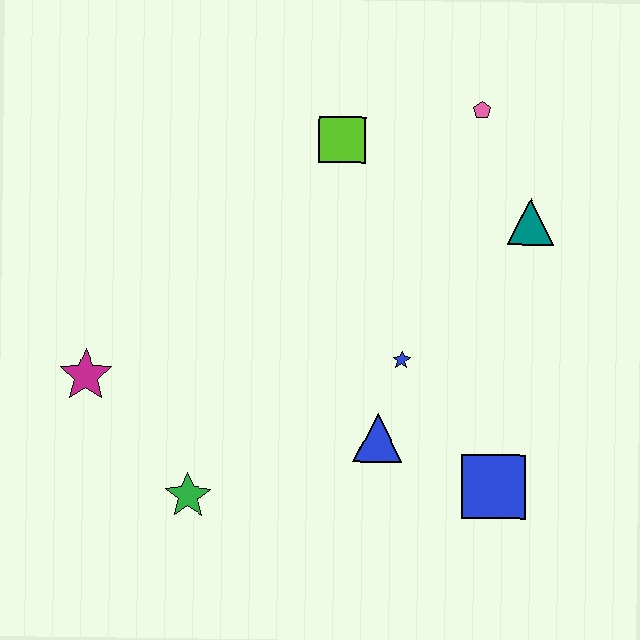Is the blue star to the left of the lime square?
No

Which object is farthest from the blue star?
The magenta star is farthest from the blue star.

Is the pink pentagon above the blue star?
Yes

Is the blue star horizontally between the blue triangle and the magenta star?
No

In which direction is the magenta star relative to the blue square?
The magenta star is to the left of the blue square.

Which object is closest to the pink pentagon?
The teal triangle is closest to the pink pentagon.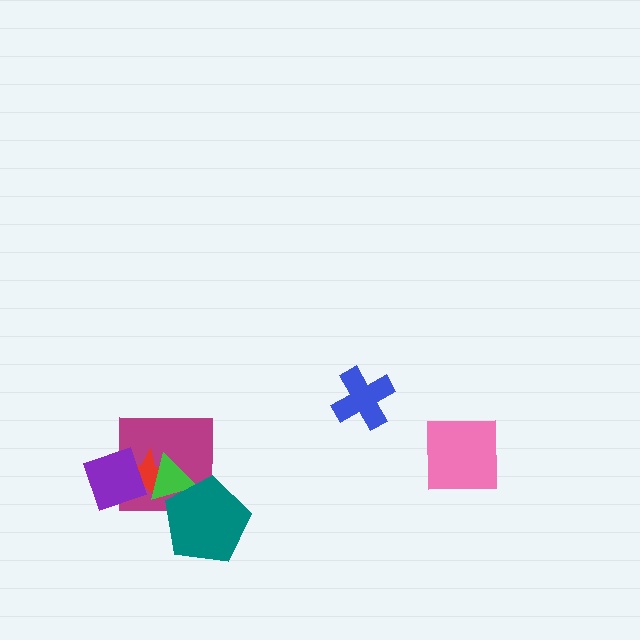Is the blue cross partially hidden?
No, no other shape covers it.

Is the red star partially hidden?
Yes, it is partially covered by another shape.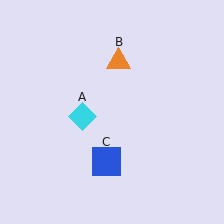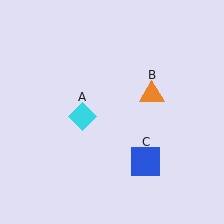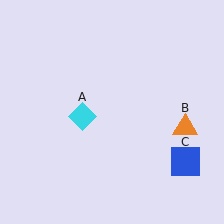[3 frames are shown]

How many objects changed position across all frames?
2 objects changed position: orange triangle (object B), blue square (object C).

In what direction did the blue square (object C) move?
The blue square (object C) moved right.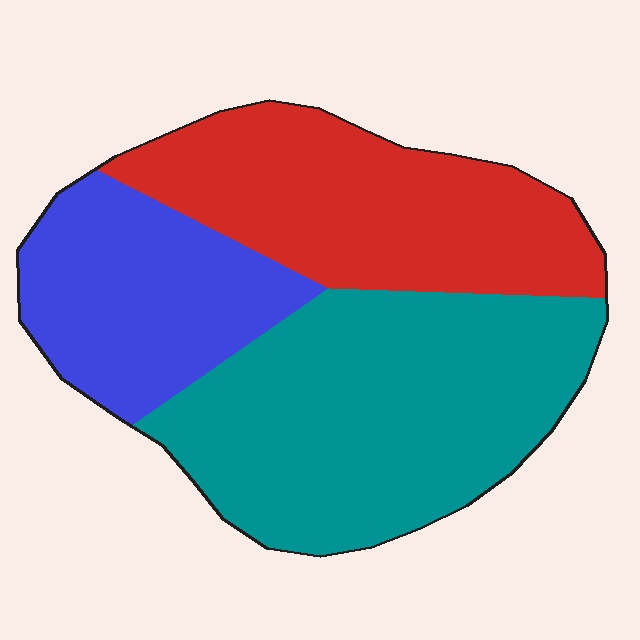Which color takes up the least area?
Blue, at roughly 25%.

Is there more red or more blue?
Red.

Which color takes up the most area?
Teal, at roughly 45%.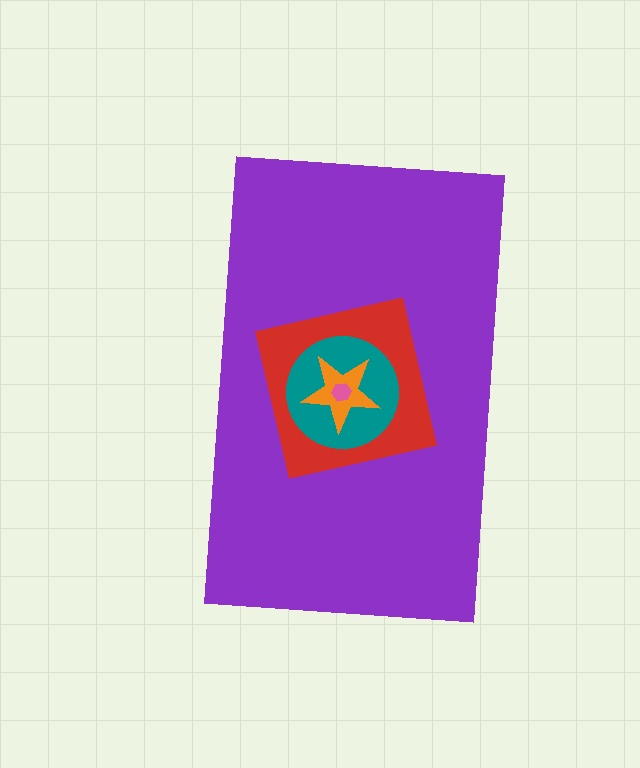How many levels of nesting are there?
5.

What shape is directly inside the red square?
The teal circle.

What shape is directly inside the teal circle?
The orange star.